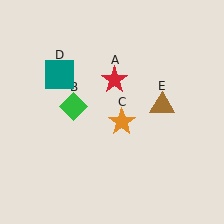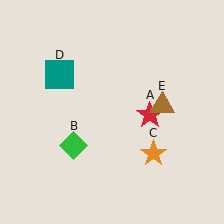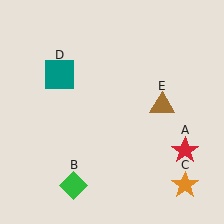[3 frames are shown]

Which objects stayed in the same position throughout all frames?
Teal square (object D) and brown triangle (object E) remained stationary.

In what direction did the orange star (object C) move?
The orange star (object C) moved down and to the right.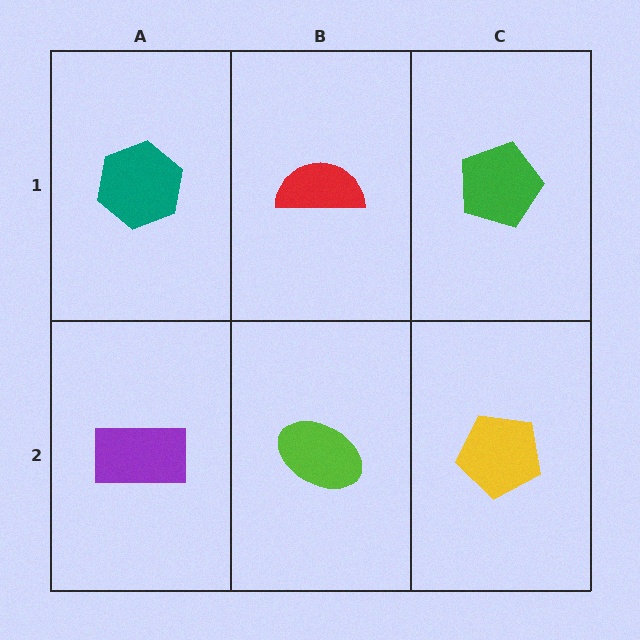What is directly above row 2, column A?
A teal hexagon.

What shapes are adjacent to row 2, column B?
A red semicircle (row 1, column B), a purple rectangle (row 2, column A), a yellow pentagon (row 2, column C).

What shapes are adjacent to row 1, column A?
A purple rectangle (row 2, column A), a red semicircle (row 1, column B).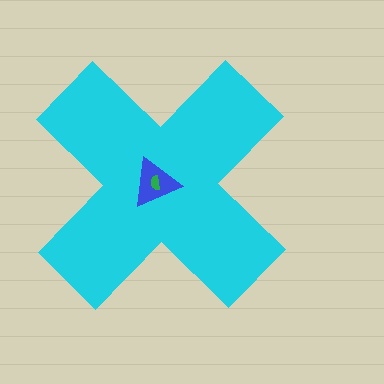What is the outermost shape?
The cyan cross.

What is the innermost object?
The green semicircle.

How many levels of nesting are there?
3.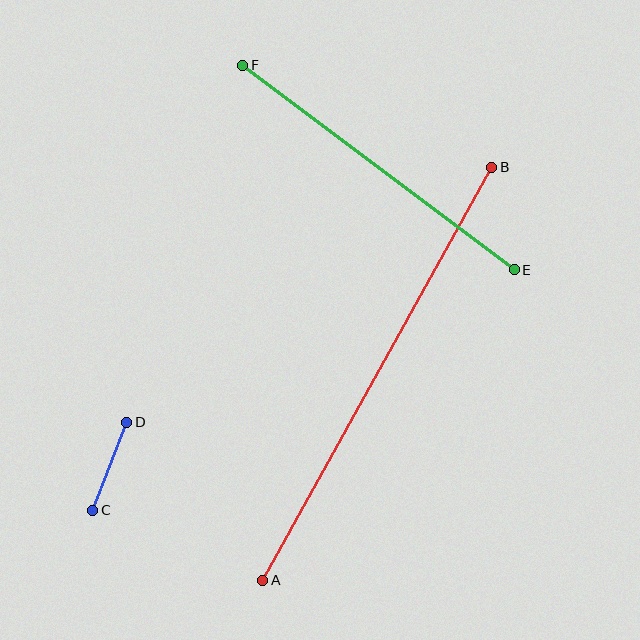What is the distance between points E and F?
The distance is approximately 340 pixels.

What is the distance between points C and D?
The distance is approximately 94 pixels.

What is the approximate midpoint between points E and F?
The midpoint is at approximately (379, 168) pixels.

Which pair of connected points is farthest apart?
Points A and B are farthest apart.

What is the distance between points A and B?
The distance is approximately 472 pixels.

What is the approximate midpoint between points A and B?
The midpoint is at approximately (377, 374) pixels.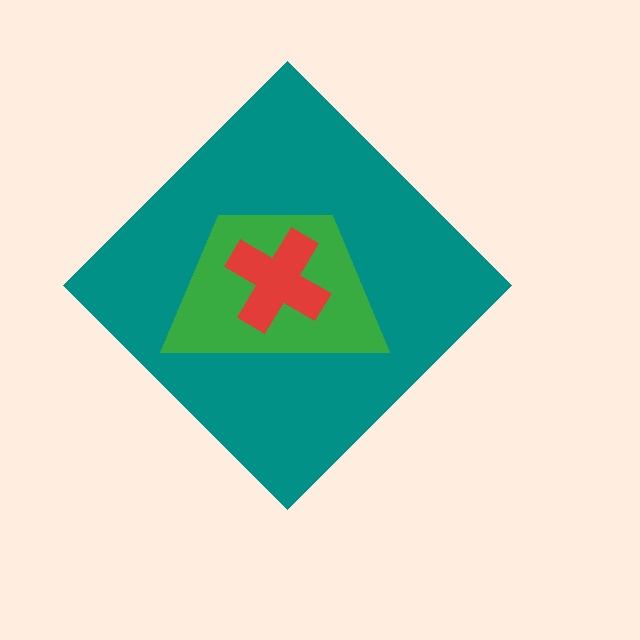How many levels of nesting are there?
3.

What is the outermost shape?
The teal diamond.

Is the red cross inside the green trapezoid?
Yes.